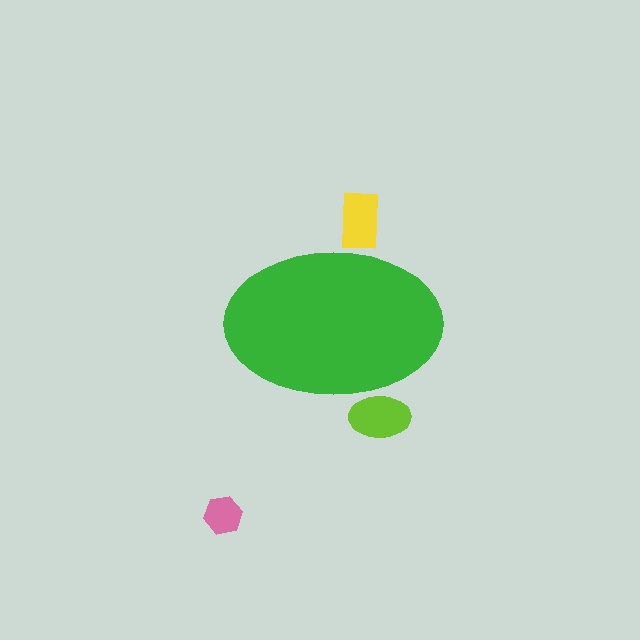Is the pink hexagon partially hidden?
No, the pink hexagon is fully visible.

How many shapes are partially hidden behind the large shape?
2 shapes are partially hidden.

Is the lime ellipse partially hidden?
Yes, the lime ellipse is partially hidden behind the green ellipse.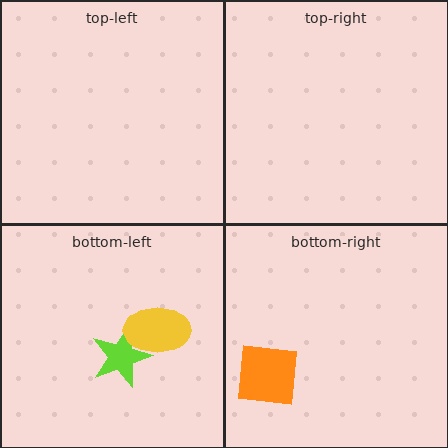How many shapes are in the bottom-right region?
1.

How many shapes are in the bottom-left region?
2.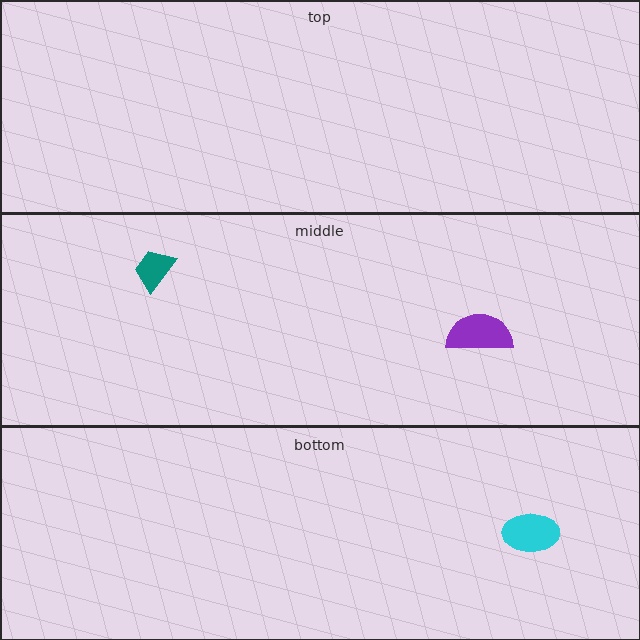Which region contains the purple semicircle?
The middle region.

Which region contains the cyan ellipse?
The bottom region.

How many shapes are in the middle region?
2.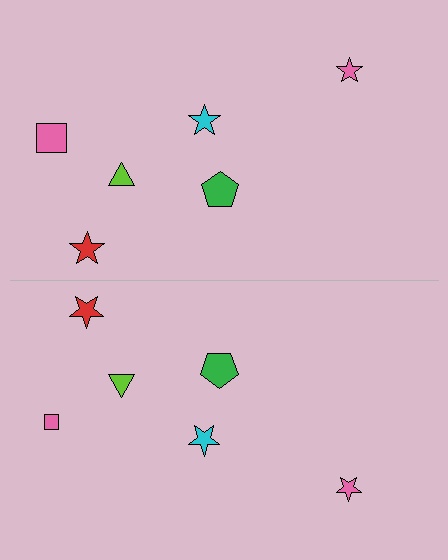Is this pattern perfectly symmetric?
No, the pattern is not perfectly symmetric. The pink square on the bottom side has a different size than its mirror counterpart.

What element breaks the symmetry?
The pink square on the bottom side has a different size than its mirror counterpart.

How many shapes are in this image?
There are 12 shapes in this image.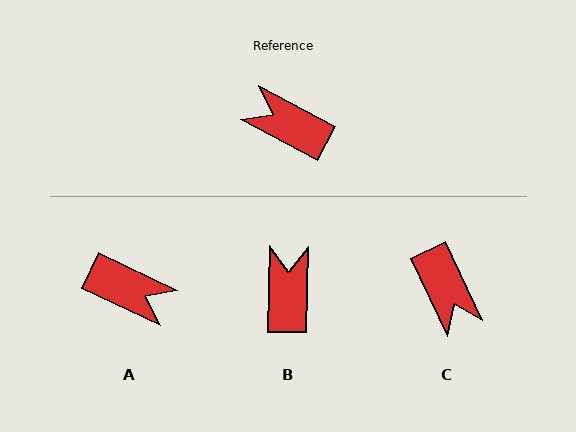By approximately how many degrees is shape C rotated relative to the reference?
Approximately 143 degrees counter-clockwise.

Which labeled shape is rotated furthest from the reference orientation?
A, about 178 degrees away.